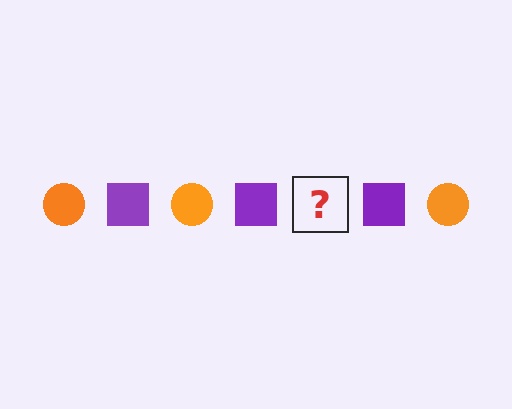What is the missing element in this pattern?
The missing element is an orange circle.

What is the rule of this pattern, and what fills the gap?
The rule is that the pattern alternates between orange circle and purple square. The gap should be filled with an orange circle.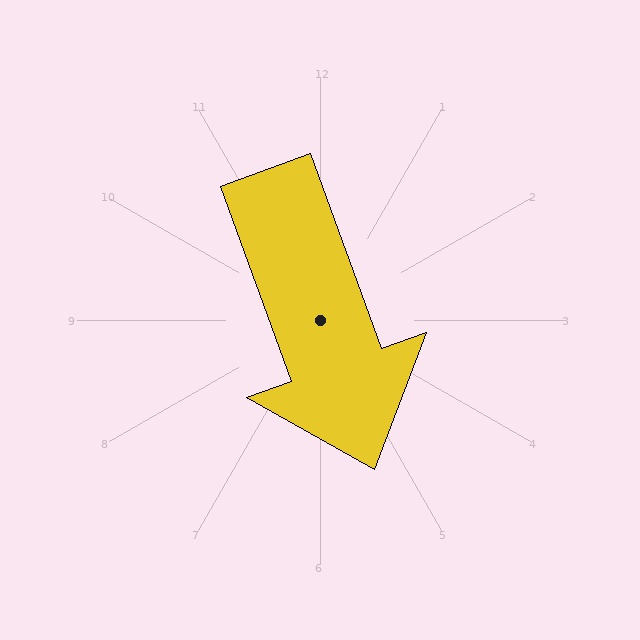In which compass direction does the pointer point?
South.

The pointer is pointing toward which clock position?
Roughly 5 o'clock.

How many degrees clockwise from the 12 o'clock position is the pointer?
Approximately 160 degrees.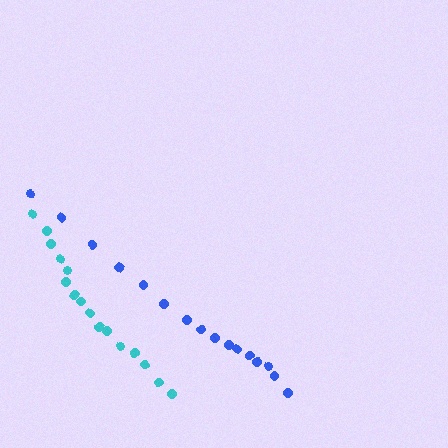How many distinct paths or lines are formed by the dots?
There are 2 distinct paths.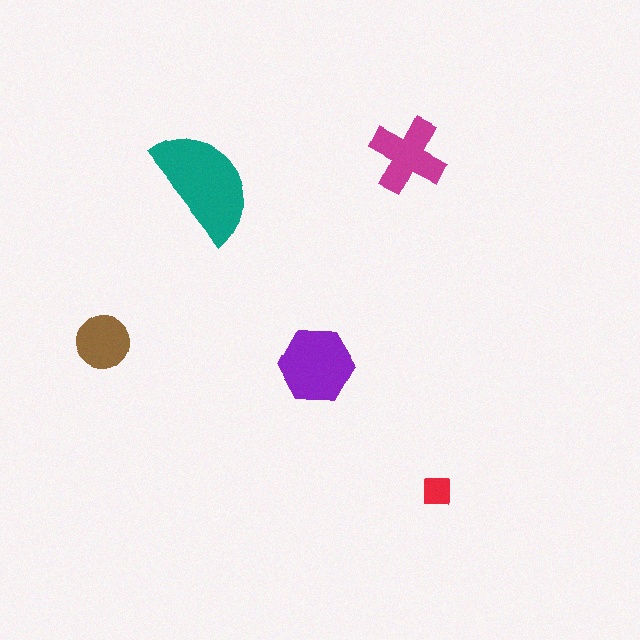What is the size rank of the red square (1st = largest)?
5th.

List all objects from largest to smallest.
The teal semicircle, the purple hexagon, the magenta cross, the brown circle, the red square.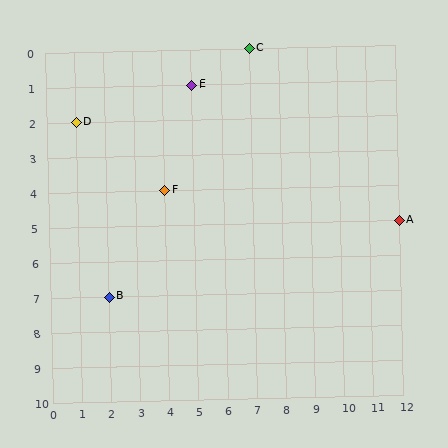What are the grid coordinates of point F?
Point F is at grid coordinates (4, 4).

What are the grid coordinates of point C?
Point C is at grid coordinates (7, 0).